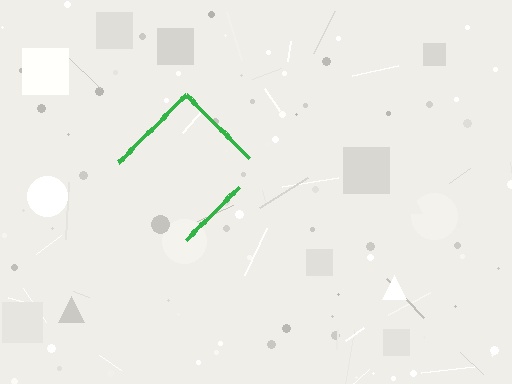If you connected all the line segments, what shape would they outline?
They would outline a diamond.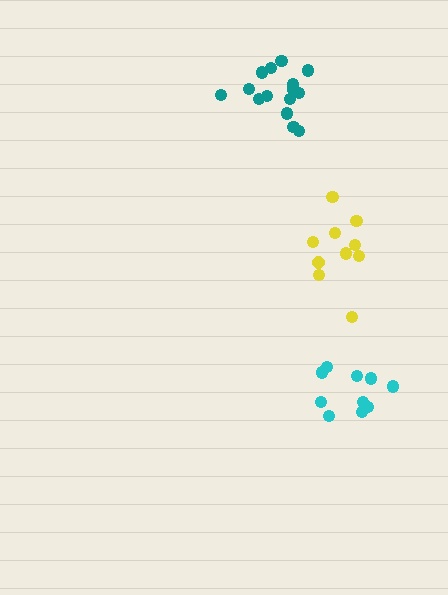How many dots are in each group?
Group 1: 10 dots, Group 2: 10 dots, Group 3: 15 dots (35 total).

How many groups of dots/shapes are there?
There are 3 groups.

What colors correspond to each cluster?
The clusters are colored: cyan, yellow, teal.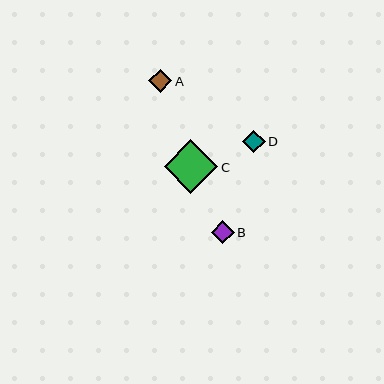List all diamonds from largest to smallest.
From largest to smallest: C, B, A, D.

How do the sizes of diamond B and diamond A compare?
Diamond B and diamond A are approximately the same size.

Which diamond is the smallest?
Diamond D is the smallest with a size of approximately 23 pixels.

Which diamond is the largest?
Diamond C is the largest with a size of approximately 54 pixels.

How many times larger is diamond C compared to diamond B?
Diamond C is approximately 2.3 times the size of diamond B.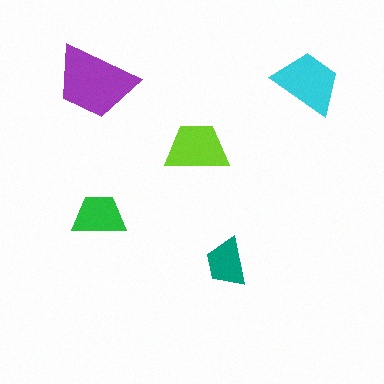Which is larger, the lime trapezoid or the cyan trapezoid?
The cyan one.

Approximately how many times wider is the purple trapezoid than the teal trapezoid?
About 1.5 times wider.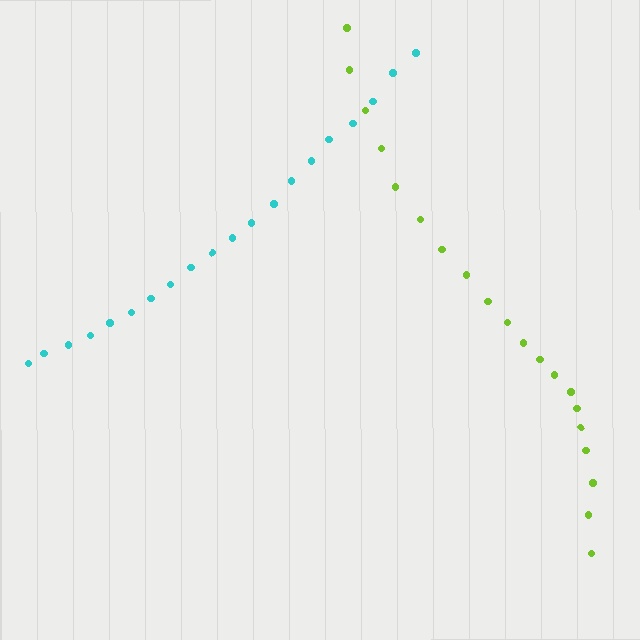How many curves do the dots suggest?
There are 2 distinct paths.